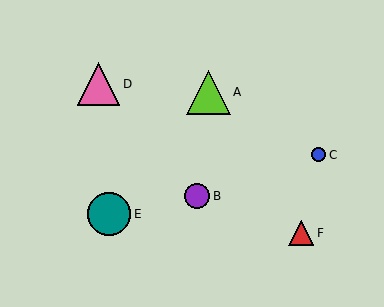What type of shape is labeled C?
Shape C is a blue circle.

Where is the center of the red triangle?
The center of the red triangle is at (301, 233).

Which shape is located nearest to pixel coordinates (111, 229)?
The teal circle (labeled E) at (109, 214) is nearest to that location.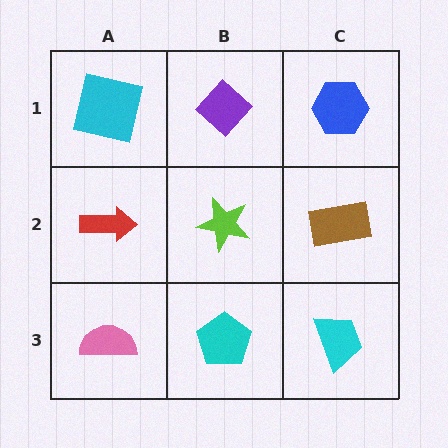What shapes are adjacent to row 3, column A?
A red arrow (row 2, column A), a cyan pentagon (row 3, column B).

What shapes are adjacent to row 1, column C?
A brown rectangle (row 2, column C), a purple diamond (row 1, column B).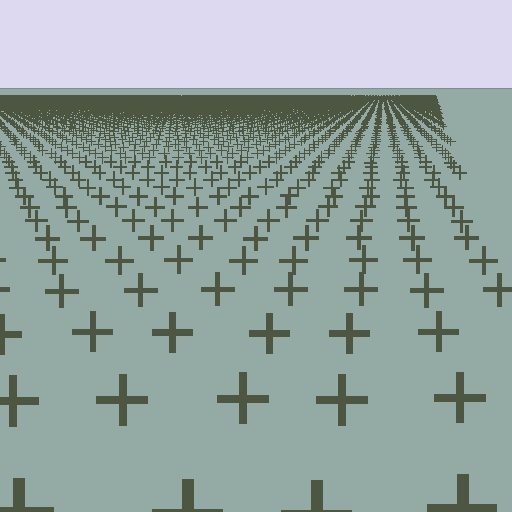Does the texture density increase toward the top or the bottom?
Density increases toward the top.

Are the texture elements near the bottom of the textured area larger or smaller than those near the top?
Larger. Near the bottom, elements are closer to the viewer and appear at a bigger on-screen size.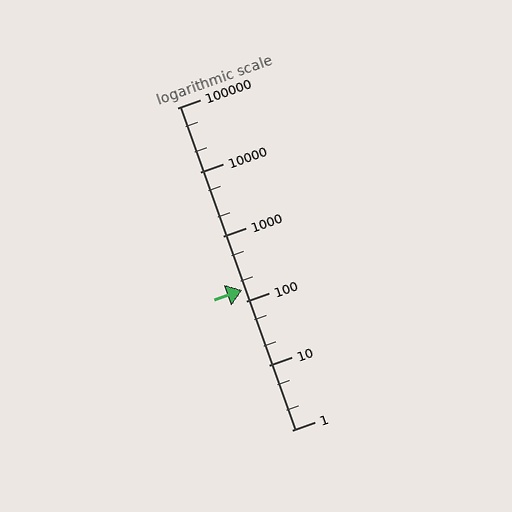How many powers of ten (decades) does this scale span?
The scale spans 5 decades, from 1 to 100000.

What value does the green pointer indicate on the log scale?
The pointer indicates approximately 150.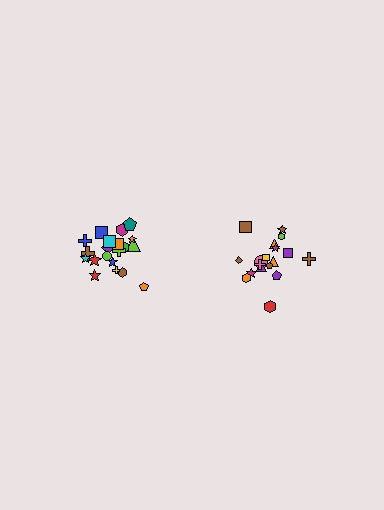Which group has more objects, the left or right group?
The left group.